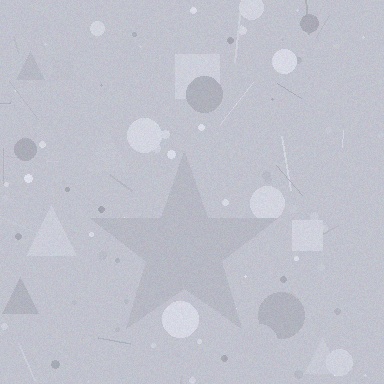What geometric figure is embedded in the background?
A star is embedded in the background.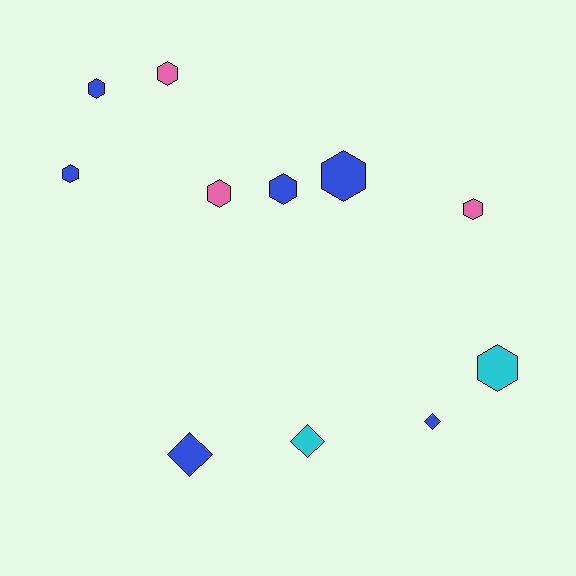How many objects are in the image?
There are 11 objects.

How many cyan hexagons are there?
There is 1 cyan hexagon.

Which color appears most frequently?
Blue, with 6 objects.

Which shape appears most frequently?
Hexagon, with 8 objects.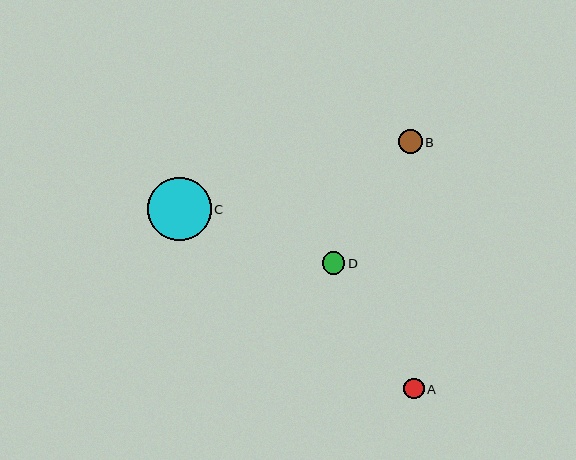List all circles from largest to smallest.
From largest to smallest: C, B, D, A.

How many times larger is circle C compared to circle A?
Circle C is approximately 3.1 times the size of circle A.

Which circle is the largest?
Circle C is the largest with a size of approximately 64 pixels.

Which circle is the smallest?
Circle A is the smallest with a size of approximately 20 pixels.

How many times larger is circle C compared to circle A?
Circle C is approximately 3.1 times the size of circle A.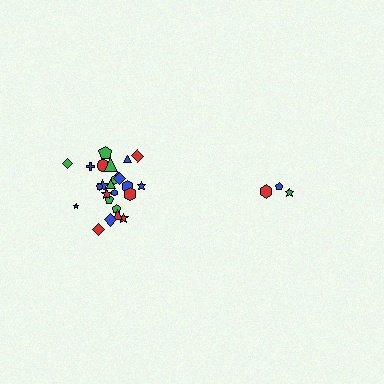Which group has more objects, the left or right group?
The left group.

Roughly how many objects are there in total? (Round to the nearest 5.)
Roughly 30 objects in total.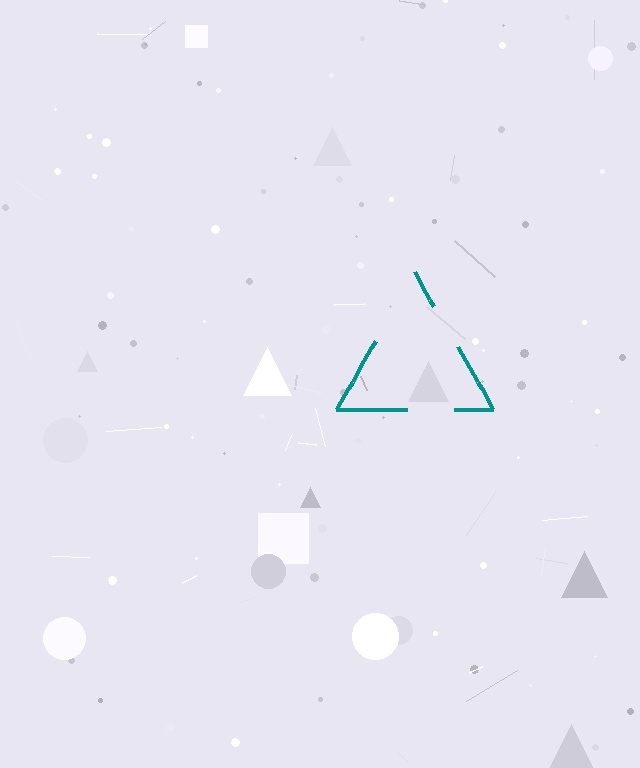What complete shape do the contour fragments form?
The contour fragments form a triangle.